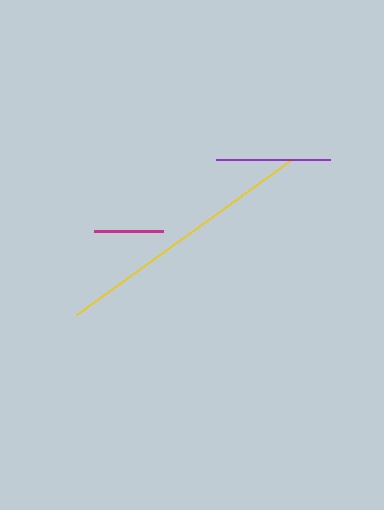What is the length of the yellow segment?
The yellow segment is approximately 265 pixels long.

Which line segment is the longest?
The yellow line is the longest at approximately 265 pixels.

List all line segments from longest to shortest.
From longest to shortest: yellow, purple, magenta.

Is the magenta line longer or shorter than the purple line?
The purple line is longer than the magenta line.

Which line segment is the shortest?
The magenta line is the shortest at approximately 69 pixels.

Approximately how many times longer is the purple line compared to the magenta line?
The purple line is approximately 1.7 times the length of the magenta line.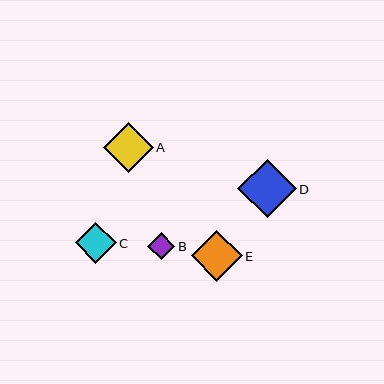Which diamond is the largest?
Diamond D is the largest with a size of approximately 59 pixels.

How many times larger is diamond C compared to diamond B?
Diamond C is approximately 1.5 times the size of diamond B.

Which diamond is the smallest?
Diamond B is the smallest with a size of approximately 27 pixels.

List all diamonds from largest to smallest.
From largest to smallest: D, E, A, C, B.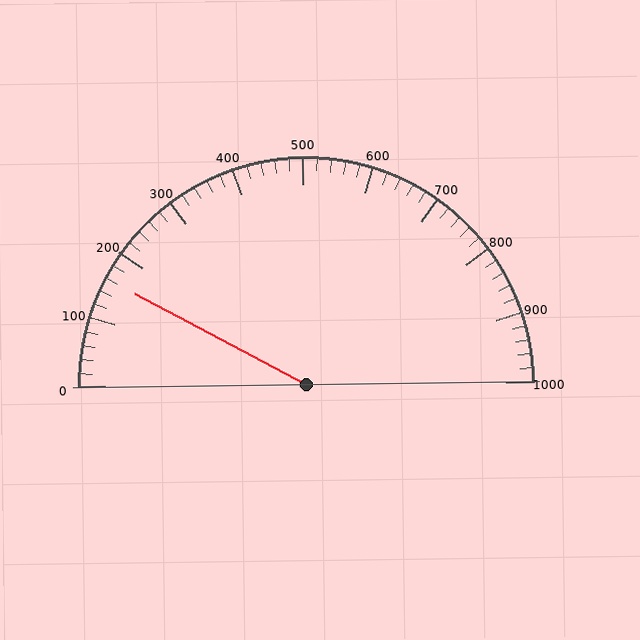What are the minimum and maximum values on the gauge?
The gauge ranges from 0 to 1000.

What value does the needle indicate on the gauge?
The needle indicates approximately 160.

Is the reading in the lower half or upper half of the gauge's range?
The reading is in the lower half of the range (0 to 1000).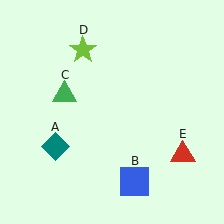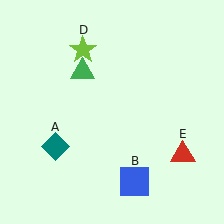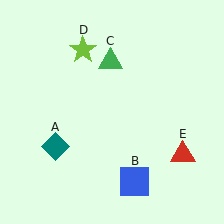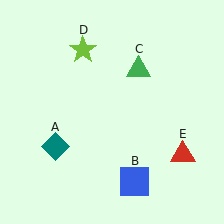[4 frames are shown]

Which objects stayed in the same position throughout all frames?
Teal diamond (object A) and blue square (object B) and lime star (object D) and red triangle (object E) remained stationary.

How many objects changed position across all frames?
1 object changed position: green triangle (object C).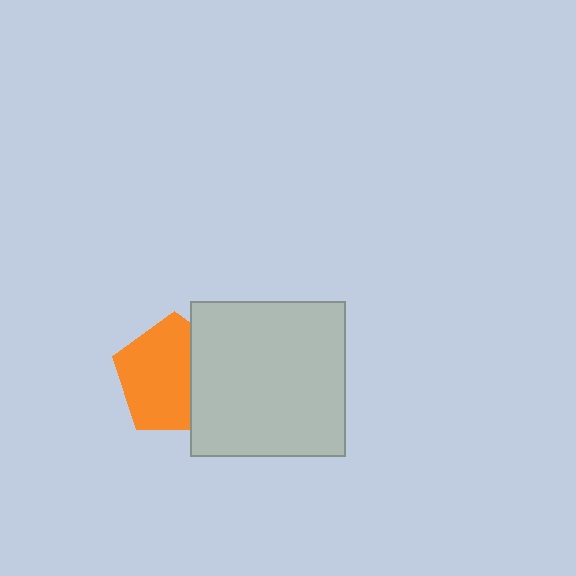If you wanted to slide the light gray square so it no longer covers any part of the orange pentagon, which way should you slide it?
Slide it right — that is the most direct way to separate the two shapes.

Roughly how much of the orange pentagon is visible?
Most of it is visible (roughly 67%).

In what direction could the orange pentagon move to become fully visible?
The orange pentagon could move left. That would shift it out from behind the light gray square entirely.